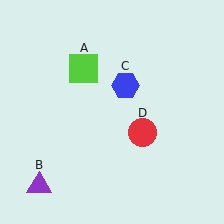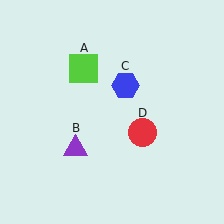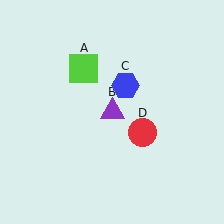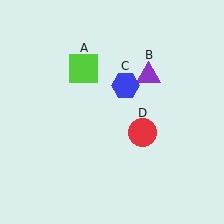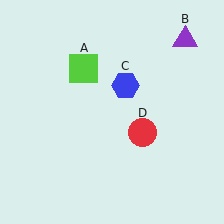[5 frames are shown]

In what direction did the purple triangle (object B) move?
The purple triangle (object B) moved up and to the right.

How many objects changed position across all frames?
1 object changed position: purple triangle (object B).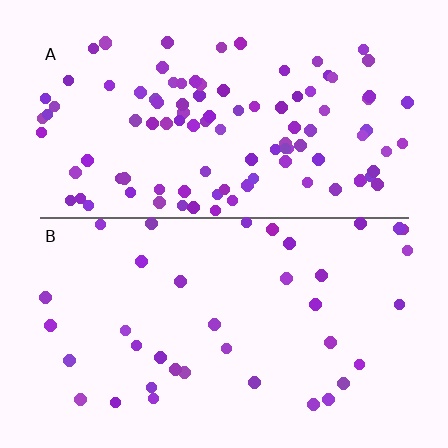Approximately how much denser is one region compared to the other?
Approximately 2.7× — region A over region B.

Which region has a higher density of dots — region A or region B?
A (the top).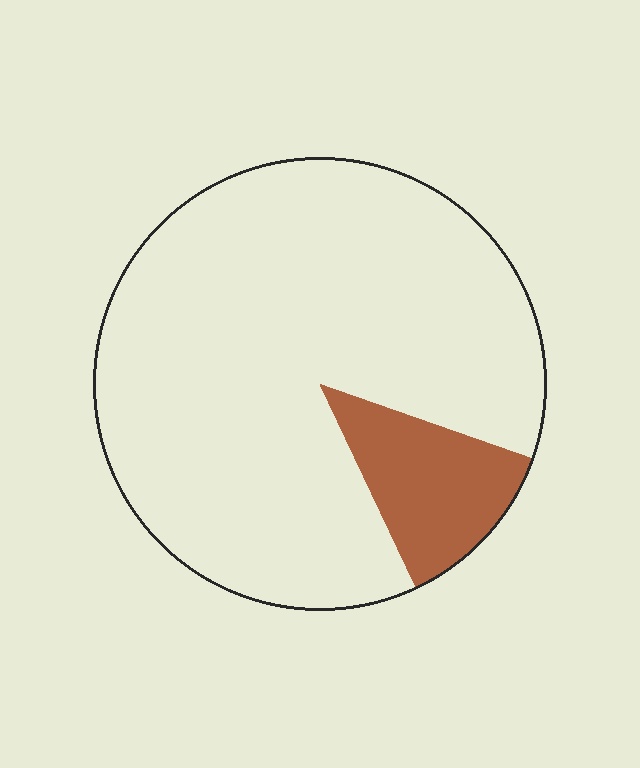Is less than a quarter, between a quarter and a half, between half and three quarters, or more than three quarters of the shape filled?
Less than a quarter.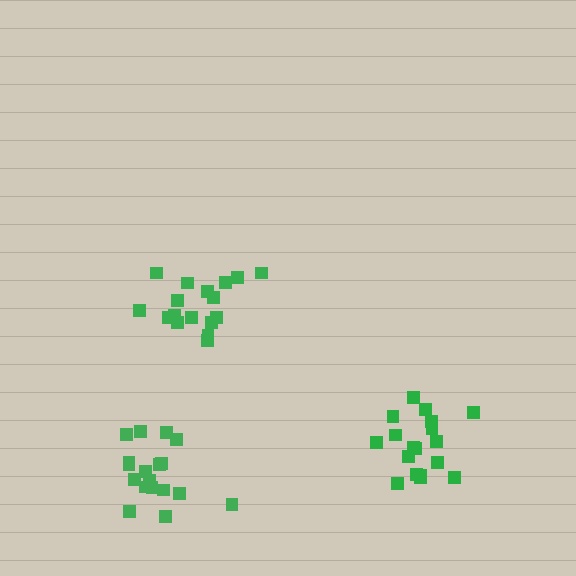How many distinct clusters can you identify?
There are 3 distinct clusters.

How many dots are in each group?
Group 1: 18 dots, Group 2: 17 dots, Group 3: 18 dots (53 total).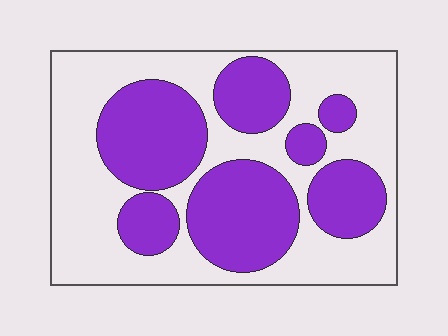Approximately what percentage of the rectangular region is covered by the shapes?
Approximately 45%.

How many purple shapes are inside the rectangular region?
7.